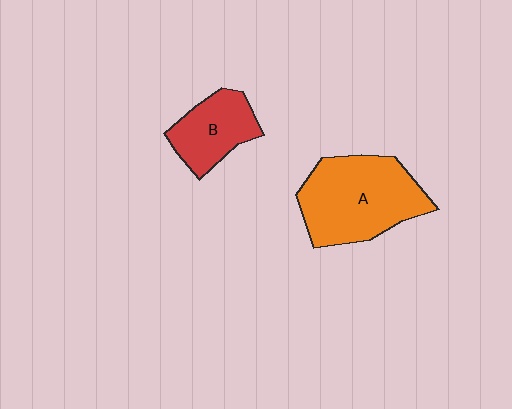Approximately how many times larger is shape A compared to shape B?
Approximately 1.8 times.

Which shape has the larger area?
Shape A (orange).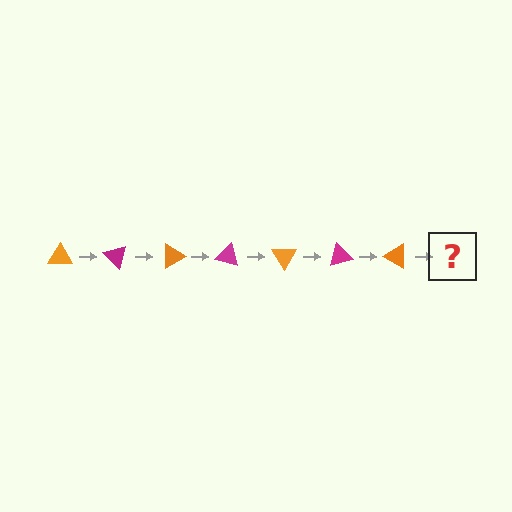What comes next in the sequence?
The next element should be a magenta triangle, rotated 315 degrees from the start.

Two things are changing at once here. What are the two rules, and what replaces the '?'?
The two rules are that it rotates 45 degrees each step and the color cycles through orange and magenta. The '?' should be a magenta triangle, rotated 315 degrees from the start.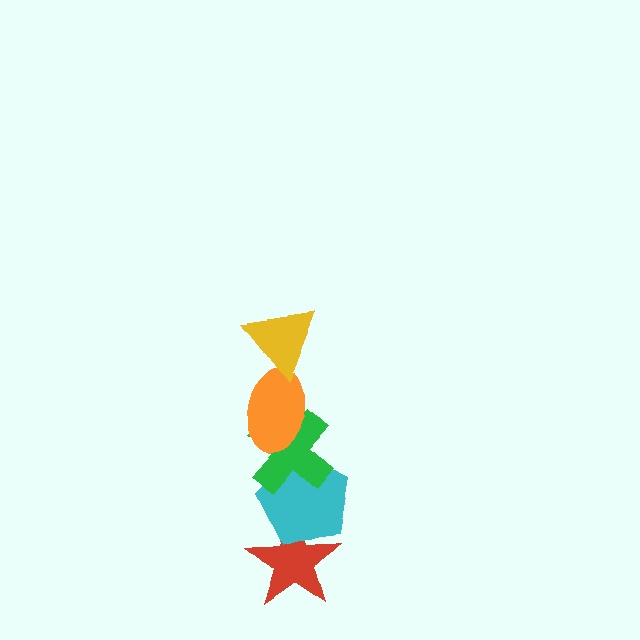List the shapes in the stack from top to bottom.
From top to bottom: the yellow triangle, the orange ellipse, the green cross, the cyan pentagon, the red star.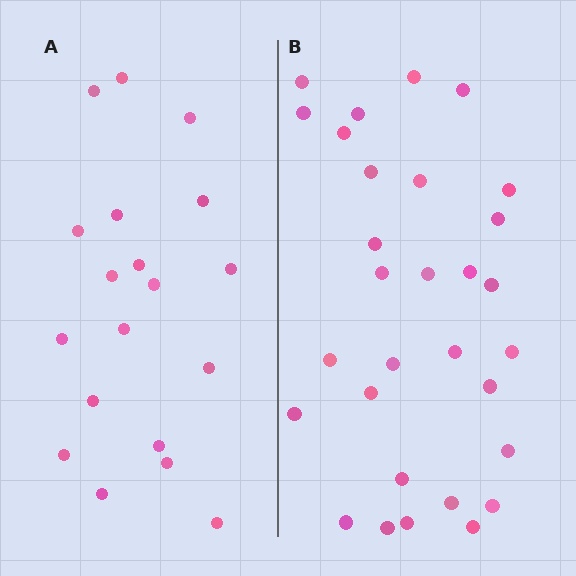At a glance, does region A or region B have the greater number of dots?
Region B (the right region) has more dots.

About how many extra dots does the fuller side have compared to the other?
Region B has roughly 12 or so more dots than region A.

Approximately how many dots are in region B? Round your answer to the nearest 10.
About 30 dots.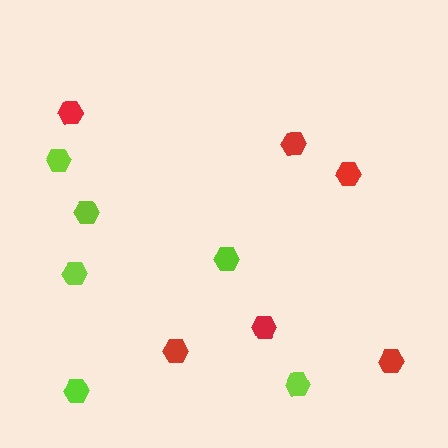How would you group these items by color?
There are 2 groups: one group of lime hexagons (6) and one group of red hexagons (6).